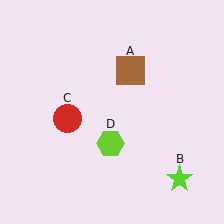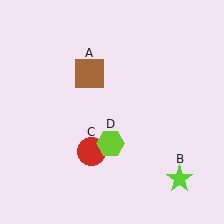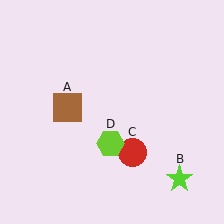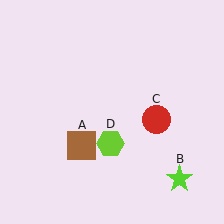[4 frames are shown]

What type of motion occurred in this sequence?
The brown square (object A), red circle (object C) rotated counterclockwise around the center of the scene.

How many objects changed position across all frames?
2 objects changed position: brown square (object A), red circle (object C).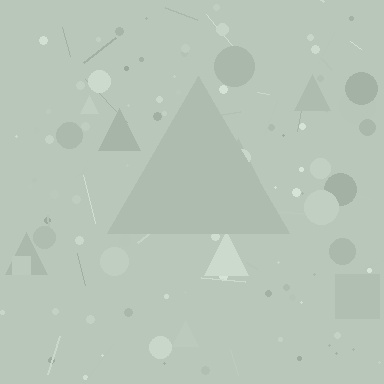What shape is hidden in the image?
A triangle is hidden in the image.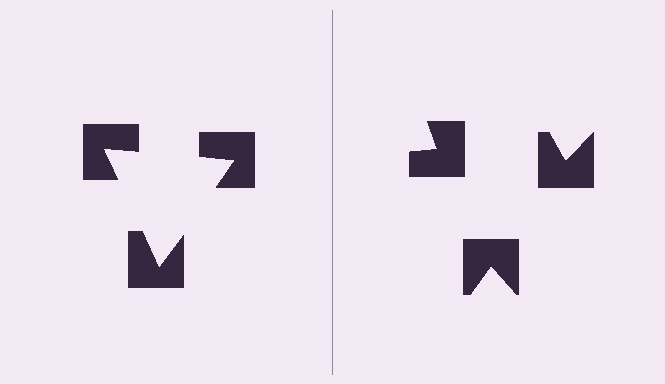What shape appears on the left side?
An illusory triangle.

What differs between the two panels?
The notched squares are positioned identically on both sides; only the wedge orientations differ. On the left they align to a triangle; on the right they are misaligned.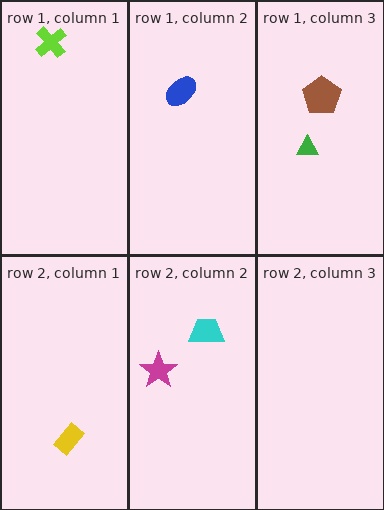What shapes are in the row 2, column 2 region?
The cyan trapezoid, the magenta star.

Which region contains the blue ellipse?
The row 1, column 2 region.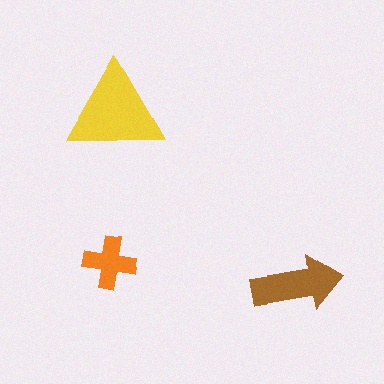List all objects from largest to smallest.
The yellow triangle, the brown arrow, the orange cross.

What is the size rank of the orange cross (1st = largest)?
3rd.